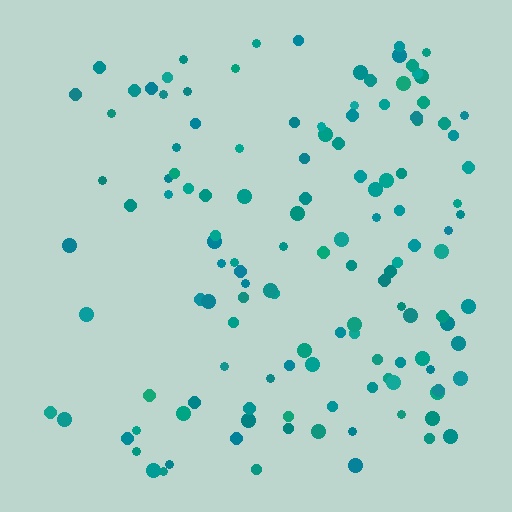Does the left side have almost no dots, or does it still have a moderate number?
Still a moderate number, just noticeably fewer than the right.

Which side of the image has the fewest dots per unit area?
The left.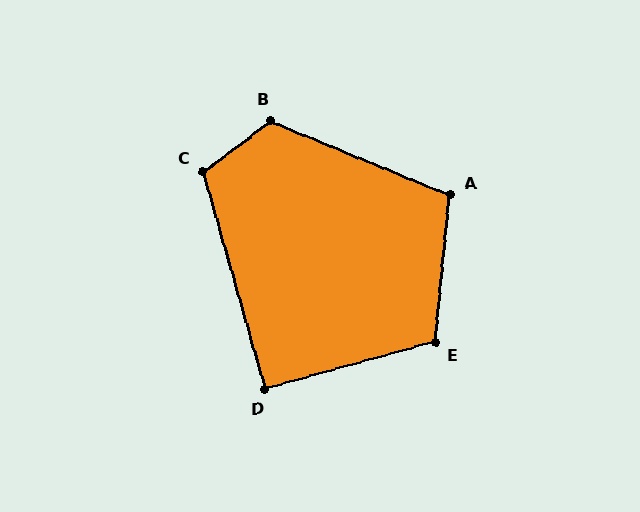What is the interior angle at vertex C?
Approximately 111 degrees (obtuse).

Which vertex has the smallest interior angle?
D, at approximately 91 degrees.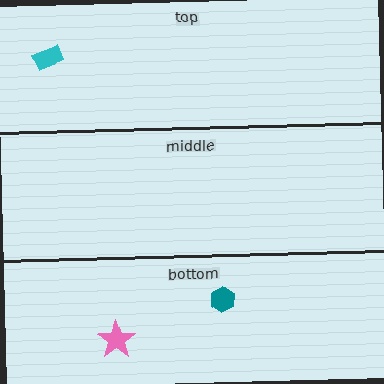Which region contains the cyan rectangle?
The top region.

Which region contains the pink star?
The bottom region.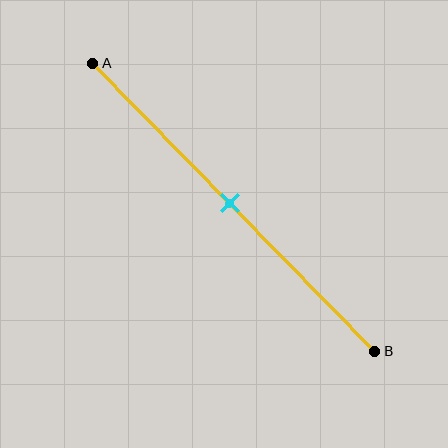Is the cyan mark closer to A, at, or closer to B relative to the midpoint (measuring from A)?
The cyan mark is approximately at the midpoint of segment AB.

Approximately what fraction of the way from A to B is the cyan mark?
The cyan mark is approximately 50% of the way from A to B.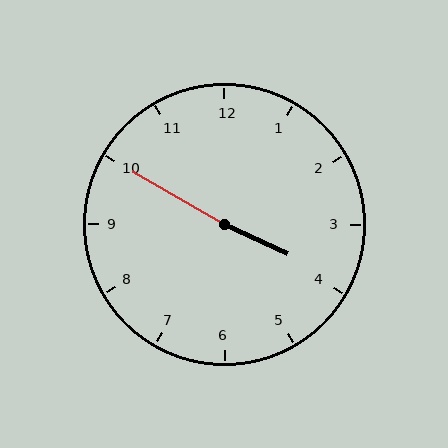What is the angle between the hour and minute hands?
Approximately 175 degrees.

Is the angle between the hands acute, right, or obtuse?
It is obtuse.